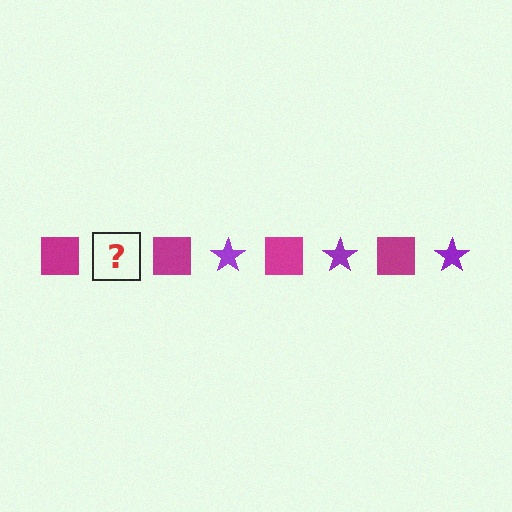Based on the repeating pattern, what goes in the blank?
The blank should be a purple star.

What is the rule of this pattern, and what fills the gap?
The rule is that the pattern alternates between magenta square and purple star. The gap should be filled with a purple star.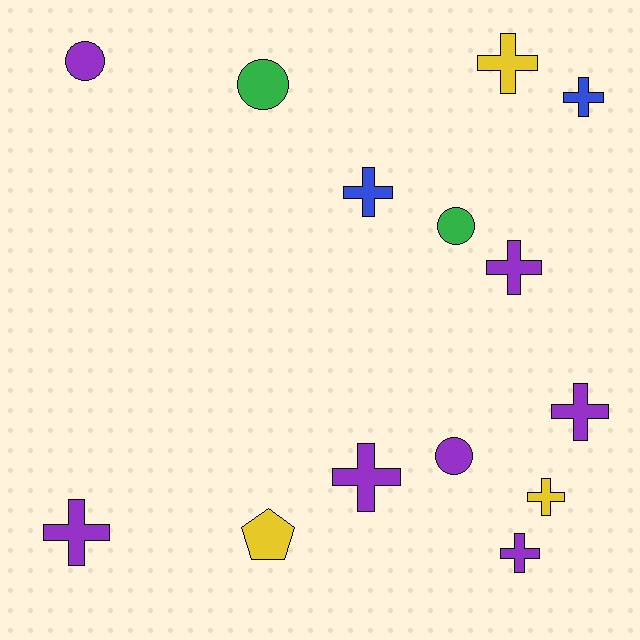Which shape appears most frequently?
Cross, with 9 objects.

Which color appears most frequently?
Purple, with 7 objects.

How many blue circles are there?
There are no blue circles.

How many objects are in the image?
There are 14 objects.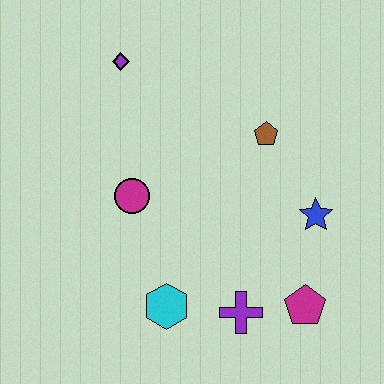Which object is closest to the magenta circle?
The cyan hexagon is closest to the magenta circle.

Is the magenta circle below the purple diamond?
Yes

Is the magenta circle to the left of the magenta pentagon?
Yes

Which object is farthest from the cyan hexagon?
The purple diamond is farthest from the cyan hexagon.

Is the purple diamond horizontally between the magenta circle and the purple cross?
No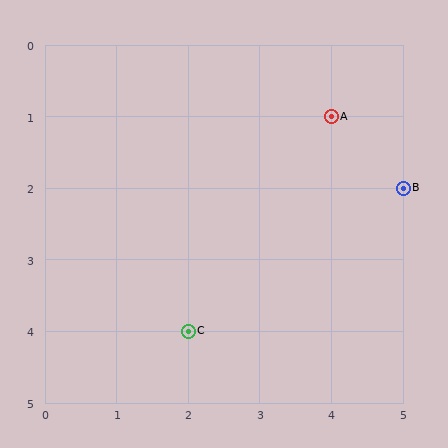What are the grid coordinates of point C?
Point C is at grid coordinates (2, 4).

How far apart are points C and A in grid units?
Points C and A are 2 columns and 3 rows apart (about 3.6 grid units diagonally).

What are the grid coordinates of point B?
Point B is at grid coordinates (5, 2).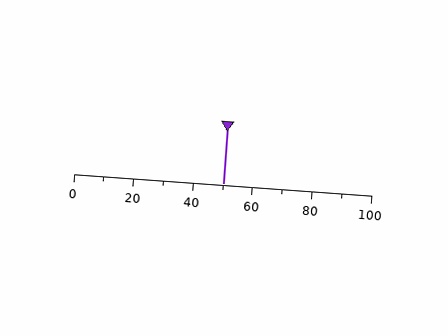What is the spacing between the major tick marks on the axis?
The major ticks are spaced 20 apart.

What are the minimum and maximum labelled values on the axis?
The axis runs from 0 to 100.